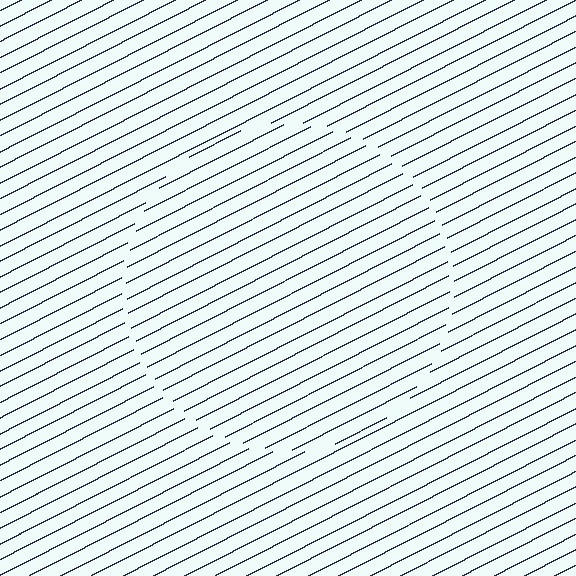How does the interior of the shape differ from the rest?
The interior of the shape contains the same grating, shifted by half a period — the contour is defined by the phase discontinuity where line-ends from the inner and outer gratings abut.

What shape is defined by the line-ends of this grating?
An illusory circle. The interior of the shape contains the same grating, shifted by half a period — the contour is defined by the phase discontinuity where line-ends from the inner and outer gratings abut.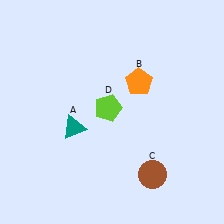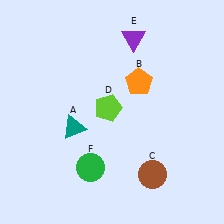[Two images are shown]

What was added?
A purple triangle (E), a green circle (F) were added in Image 2.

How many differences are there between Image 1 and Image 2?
There are 2 differences between the two images.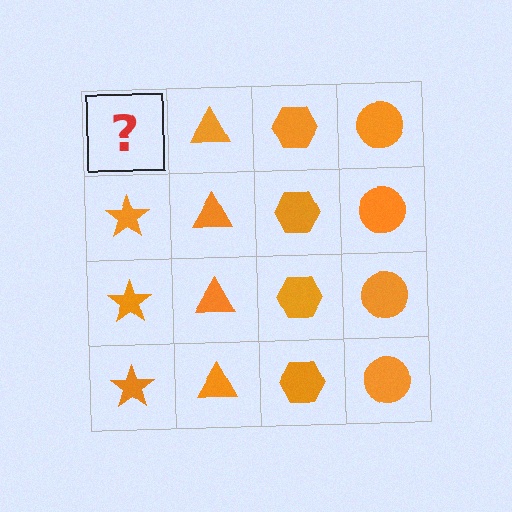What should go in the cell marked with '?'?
The missing cell should contain an orange star.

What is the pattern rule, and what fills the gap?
The rule is that each column has a consistent shape. The gap should be filled with an orange star.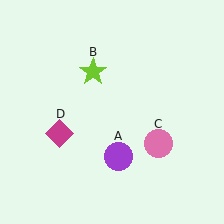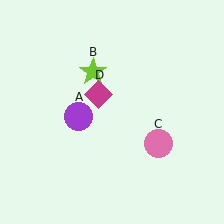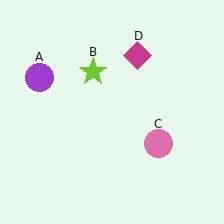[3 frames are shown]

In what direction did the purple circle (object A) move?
The purple circle (object A) moved up and to the left.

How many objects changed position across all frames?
2 objects changed position: purple circle (object A), magenta diamond (object D).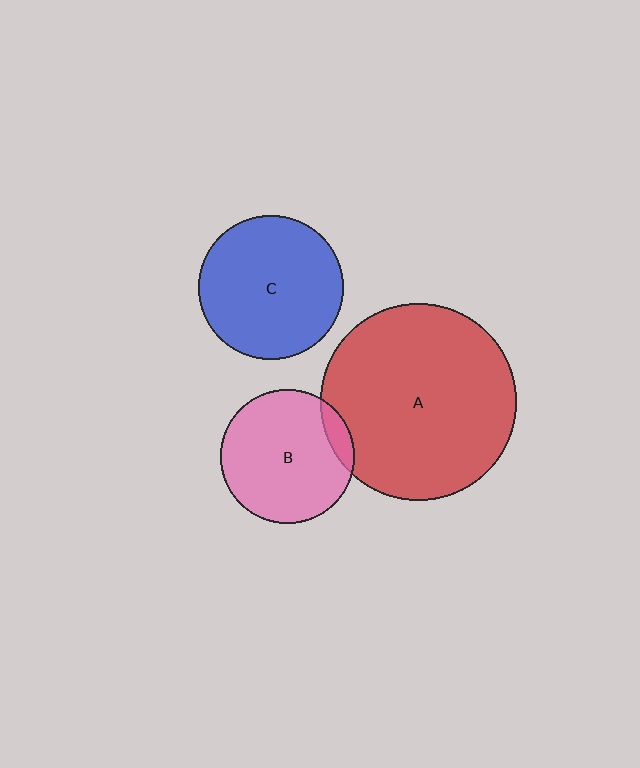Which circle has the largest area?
Circle A (red).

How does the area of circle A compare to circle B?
Approximately 2.2 times.